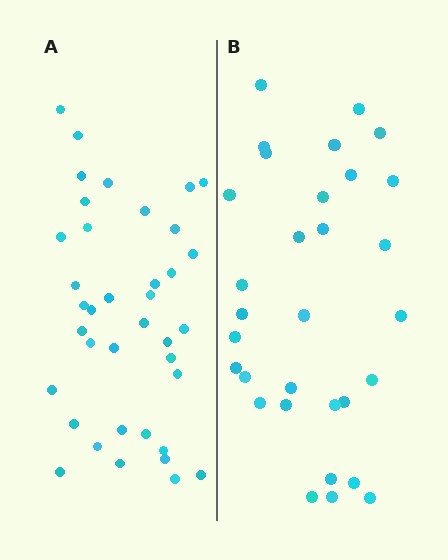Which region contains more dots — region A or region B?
Region A (the left region) has more dots.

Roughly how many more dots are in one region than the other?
Region A has roughly 8 or so more dots than region B.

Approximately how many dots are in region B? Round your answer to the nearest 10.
About 30 dots. (The exact count is 31, which rounds to 30.)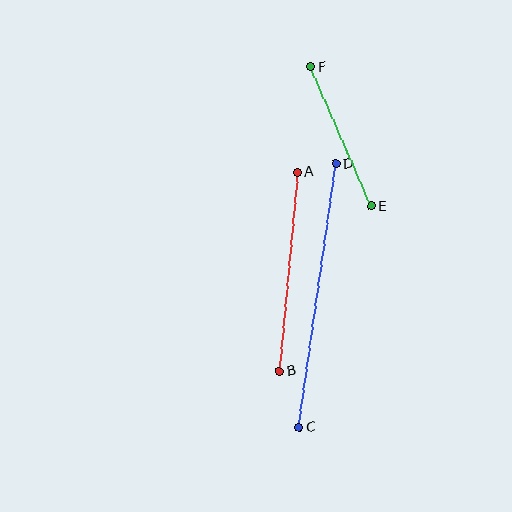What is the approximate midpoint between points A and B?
The midpoint is at approximately (288, 272) pixels.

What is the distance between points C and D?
The distance is approximately 266 pixels.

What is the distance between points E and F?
The distance is approximately 152 pixels.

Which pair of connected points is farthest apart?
Points C and D are farthest apart.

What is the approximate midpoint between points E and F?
The midpoint is at approximately (341, 137) pixels.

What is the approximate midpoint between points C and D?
The midpoint is at approximately (317, 296) pixels.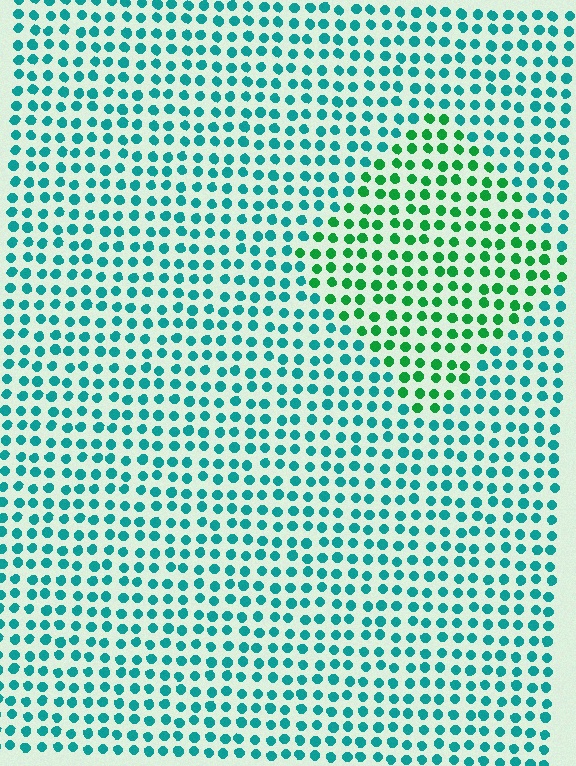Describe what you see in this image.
The image is filled with small teal elements in a uniform arrangement. A diamond-shaped region is visible where the elements are tinted to a slightly different hue, forming a subtle color boundary.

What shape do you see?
I see a diamond.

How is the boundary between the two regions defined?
The boundary is defined purely by a slight shift in hue (about 41 degrees). Spacing, size, and orientation are identical on both sides.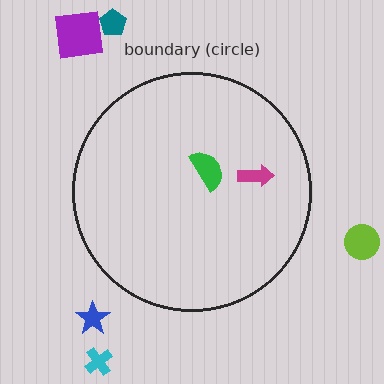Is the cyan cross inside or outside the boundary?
Outside.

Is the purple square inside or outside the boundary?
Outside.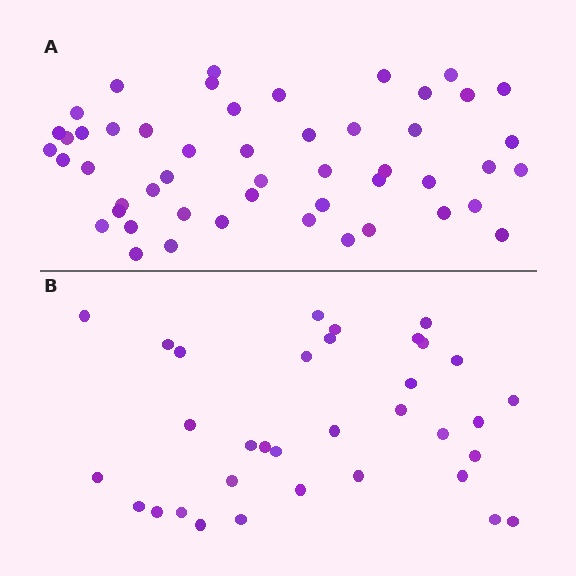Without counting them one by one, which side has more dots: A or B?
Region A (the top region) has more dots.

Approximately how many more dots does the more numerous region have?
Region A has approximately 15 more dots than region B.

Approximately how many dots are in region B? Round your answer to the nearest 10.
About 30 dots. (The exact count is 34, which rounds to 30.)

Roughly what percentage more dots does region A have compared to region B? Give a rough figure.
About 45% more.